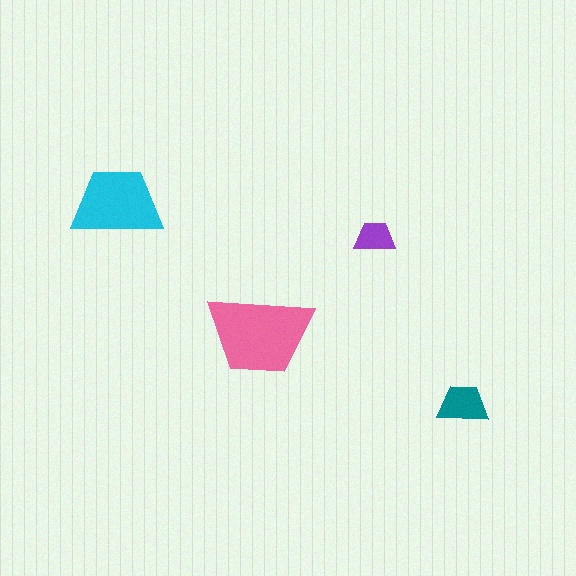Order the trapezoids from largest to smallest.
the pink one, the cyan one, the teal one, the purple one.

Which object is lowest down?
The teal trapezoid is bottommost.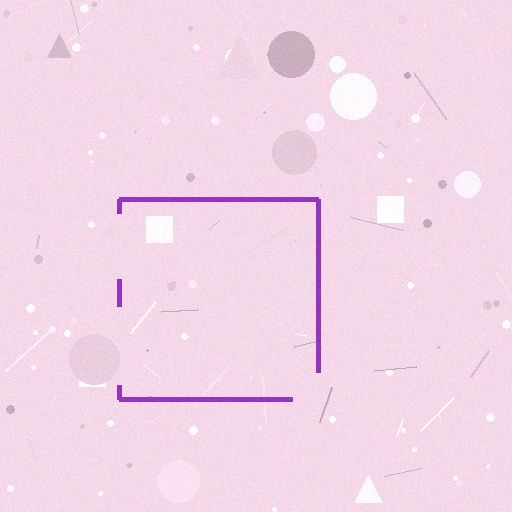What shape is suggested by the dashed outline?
The dashed outline suggests a square.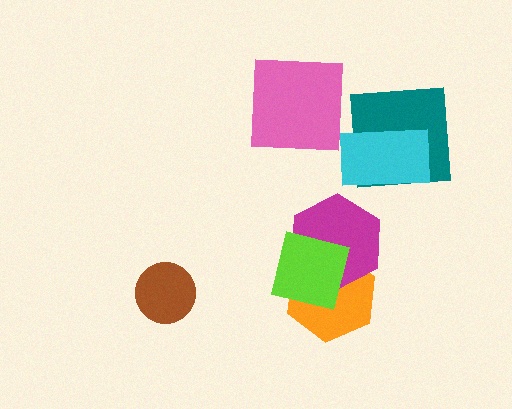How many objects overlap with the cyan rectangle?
1 object overlaps with the cyan rectangle.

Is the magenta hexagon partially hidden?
Yes, it is partially covered by another shape.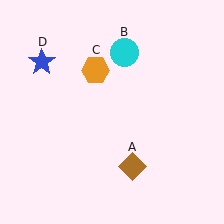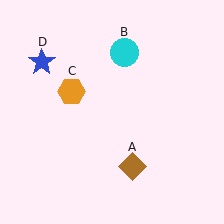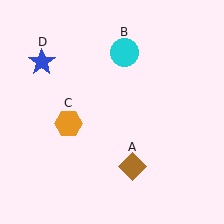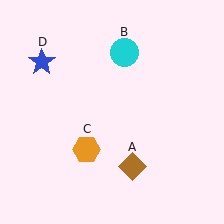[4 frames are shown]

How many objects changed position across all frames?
1 object changed position: orange hexagon (object C).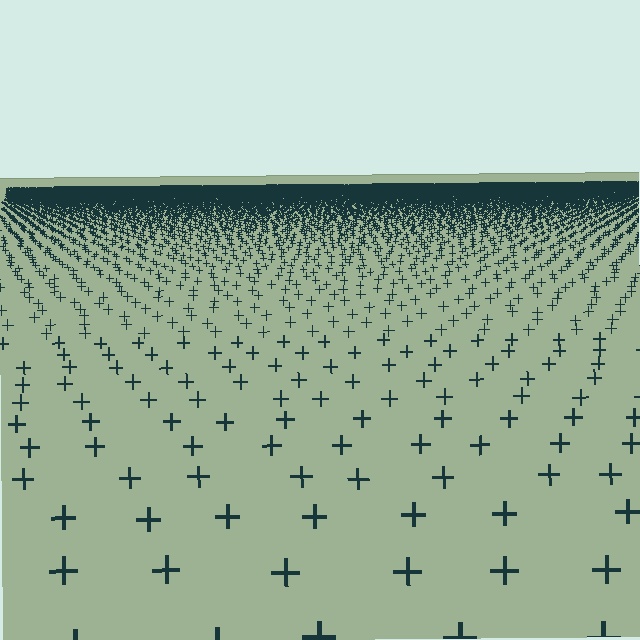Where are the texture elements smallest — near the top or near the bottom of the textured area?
Near the top.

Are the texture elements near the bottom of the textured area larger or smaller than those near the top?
Larger. Near the bottom, elements are closer to the viewer and appear at a bigger on-screen size.